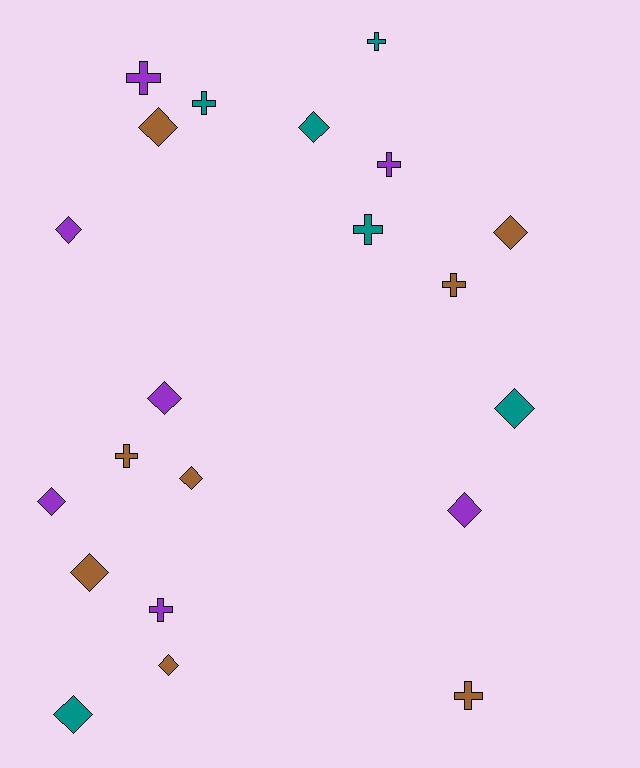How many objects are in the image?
There are 21 objects.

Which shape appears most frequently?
Diamond, with 12 objects.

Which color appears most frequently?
Brown, with 8 objects.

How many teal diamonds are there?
There are 3 teal diamonds.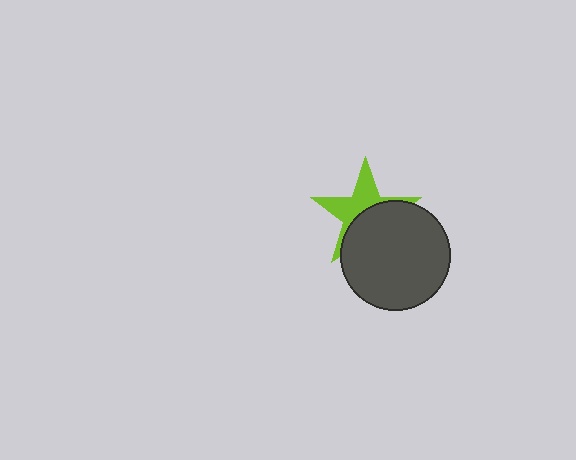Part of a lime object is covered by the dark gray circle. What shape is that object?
It is a star.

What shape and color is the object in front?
The object in front is a dark gray circle.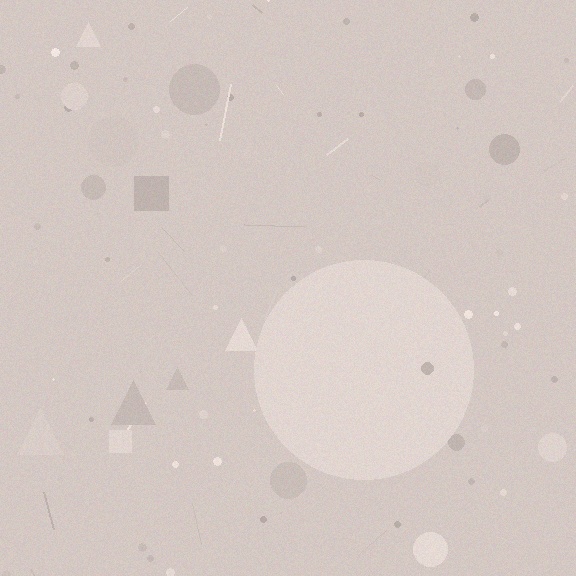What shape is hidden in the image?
A circle is hidden in the image.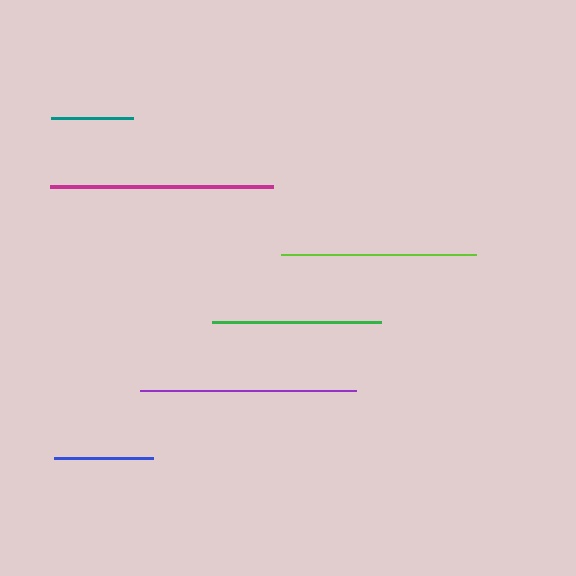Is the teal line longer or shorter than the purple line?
The purple line is longer than the teal line.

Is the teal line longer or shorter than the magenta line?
The magenta line is longer than the teal line.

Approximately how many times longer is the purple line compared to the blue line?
The purple line is approximately 2.2 times the length of the blue line.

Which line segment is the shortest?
The teal line is the shortest at approximately 82 pixels.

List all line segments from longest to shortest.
From longest to shortest: magenta, purple, lime, green, blue, teal.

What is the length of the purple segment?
The purple segment is approximately 216 pixels long.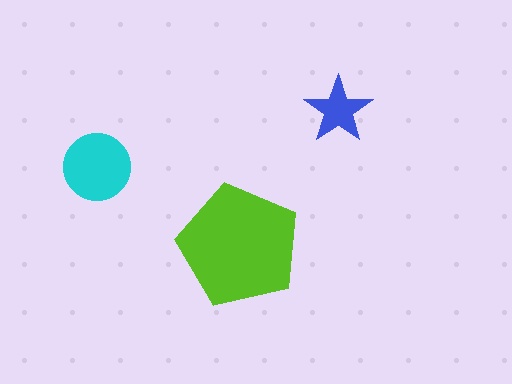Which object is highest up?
The blue star is topmost.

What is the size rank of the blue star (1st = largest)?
3rd.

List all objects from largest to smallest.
The lime pentagon, the cyan circle, the blue star.